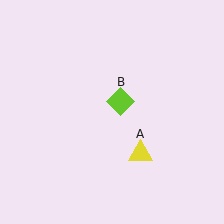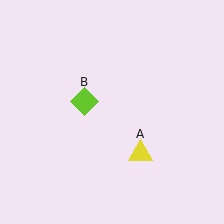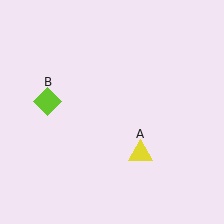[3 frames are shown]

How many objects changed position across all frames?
1 object changed position: lime diamond (object B).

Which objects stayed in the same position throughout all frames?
Yellow triangle (object A) remained stationary.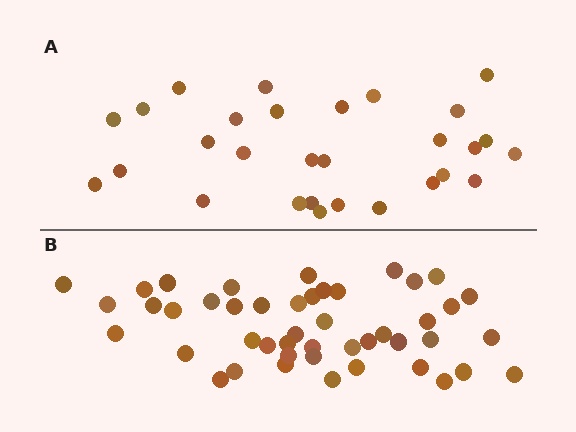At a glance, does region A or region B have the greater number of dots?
Region B (the bottom region) has more dots.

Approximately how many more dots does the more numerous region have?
Region B has approximately 15 more dots than region A.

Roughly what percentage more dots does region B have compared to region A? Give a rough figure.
About 60% more.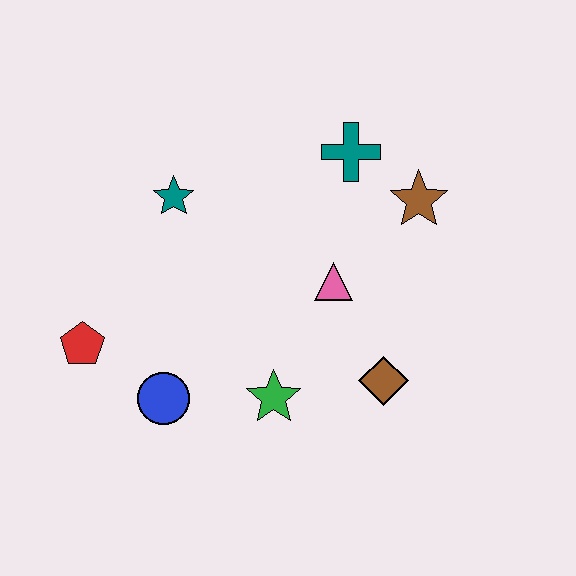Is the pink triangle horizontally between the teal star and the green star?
No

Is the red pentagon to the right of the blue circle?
No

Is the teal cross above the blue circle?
Yes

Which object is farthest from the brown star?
The red pentagon is farthest from the brown star.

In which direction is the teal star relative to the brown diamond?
The teal star is to the left of the brown diamond.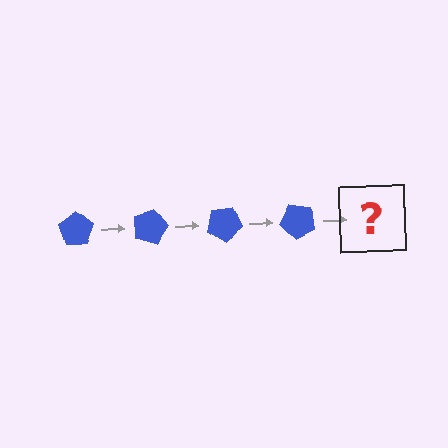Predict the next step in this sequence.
The next step is a blue pentagon rotated 60 degrees.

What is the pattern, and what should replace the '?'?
The pattern is that the pentagon rotates 15 degrees each step. The '?' should be a blue pentagon rotated 60 degrees.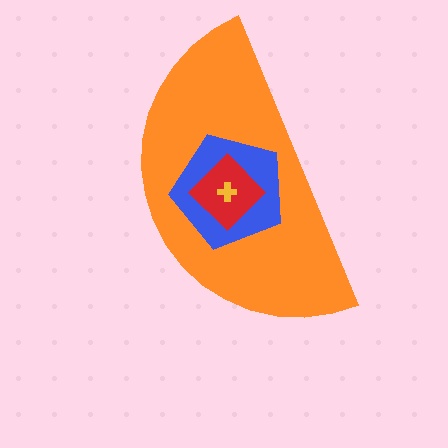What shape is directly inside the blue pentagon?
The red diamond.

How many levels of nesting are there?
4.